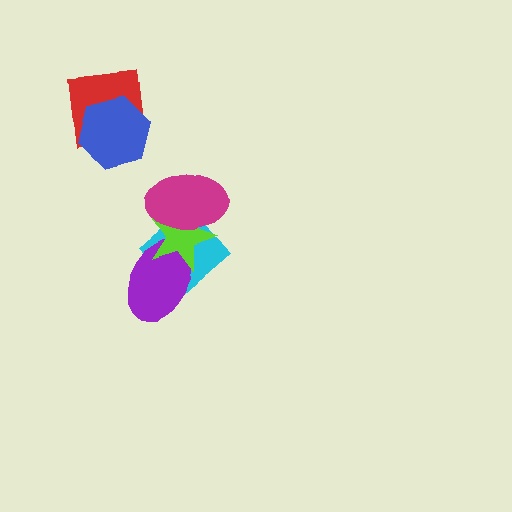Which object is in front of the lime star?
The magenta ellipse is in front of the lime star.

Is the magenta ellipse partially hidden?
No, no other shape covers it.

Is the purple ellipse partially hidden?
Yes, it is partially covered by another shape.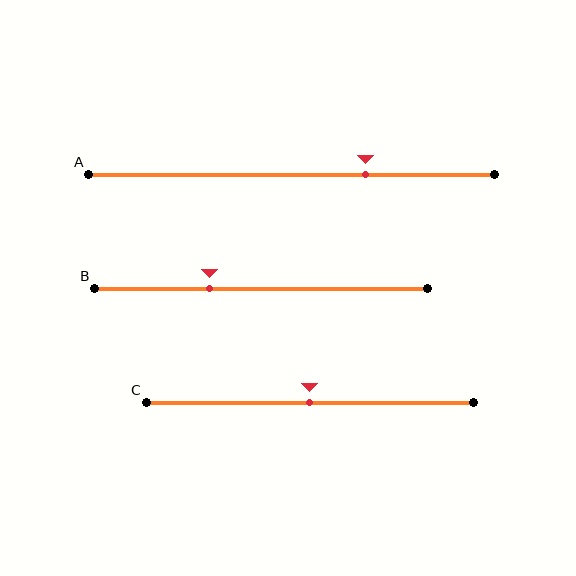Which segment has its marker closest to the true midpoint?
Segment C has its marker closest to the true midpoint.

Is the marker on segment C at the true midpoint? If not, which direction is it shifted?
Yes, the marker on segment C is at the true midpoint.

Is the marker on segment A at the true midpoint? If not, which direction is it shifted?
No, the marker on segment A is shifted to the right by about 18% of the segment length.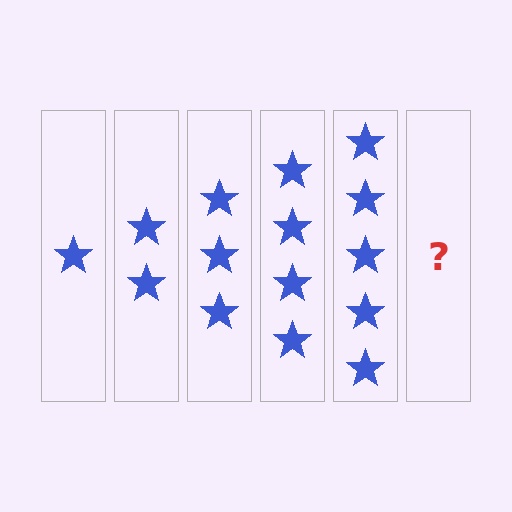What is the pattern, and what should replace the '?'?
The pattern is that each step adds one more star. The '?' should be 6 stars.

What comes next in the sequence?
The next element should be 6 stars.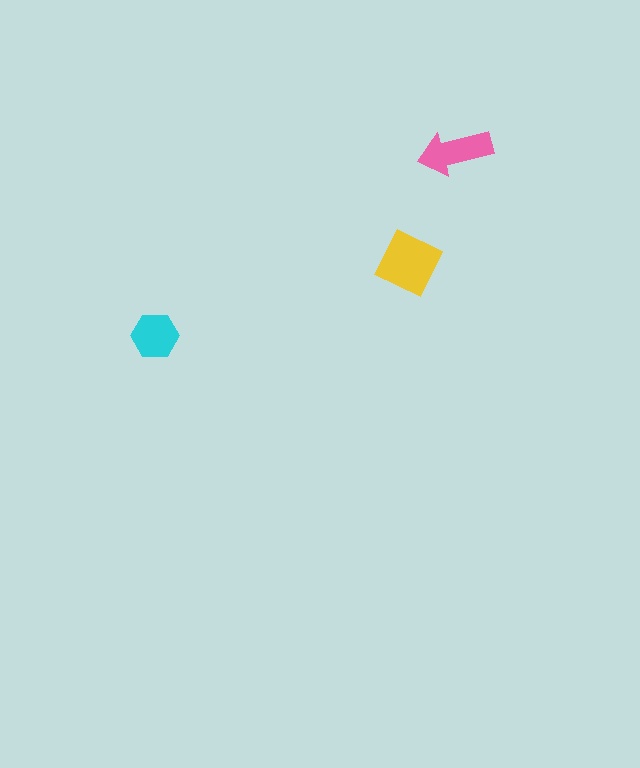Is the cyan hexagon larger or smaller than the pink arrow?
Smaller.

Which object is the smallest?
The cyan hexagon.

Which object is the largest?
The yellow square.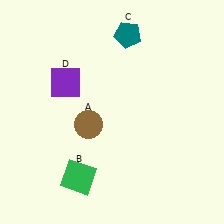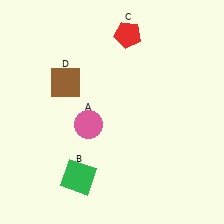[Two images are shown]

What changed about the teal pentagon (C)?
In Image 1, C is teal. In Image 2, it changed to red.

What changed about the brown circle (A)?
In Image 1, A is brown. In Image 2, it changed to pink.